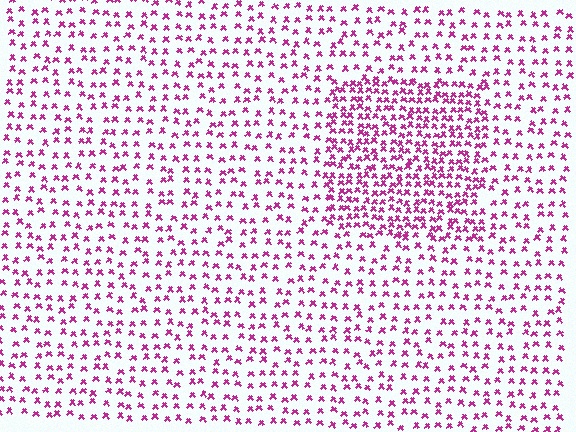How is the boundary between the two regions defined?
The boundary is defined by a change in element density (approximately 2.0x ratio). All elements are the same color, size, and shape.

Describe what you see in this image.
The image contains small magenta elements arranged at two different densities. A rectangle-shaped region is visible where the elements are more densely packed than the surrounding area.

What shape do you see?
I see a rectangle.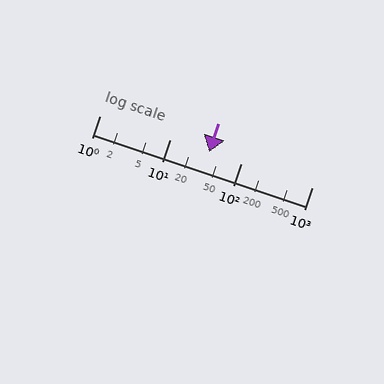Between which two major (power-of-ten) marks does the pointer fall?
The pointer is between 10 and 100.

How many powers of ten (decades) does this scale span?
The scale spans 3 decades, from 1 to 1000.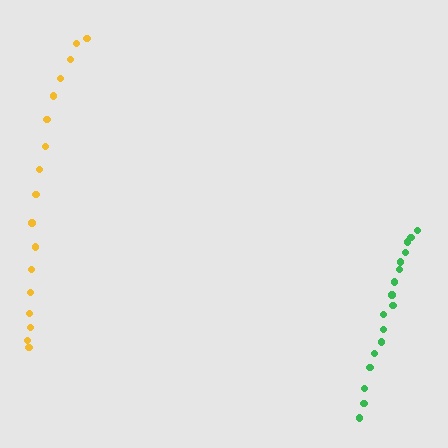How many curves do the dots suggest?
There are 2 distinct paths.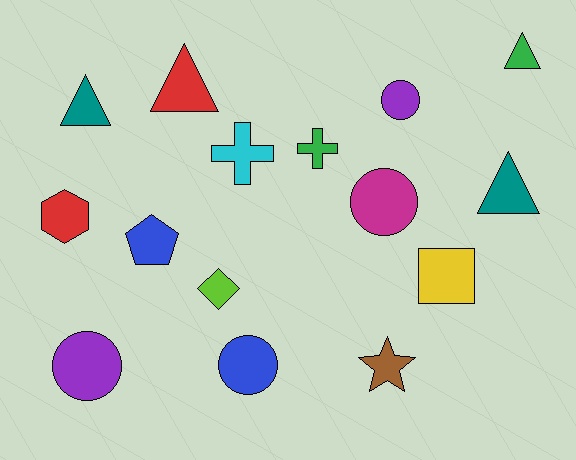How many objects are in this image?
There are 15 objects.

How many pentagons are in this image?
There is 1 pentagon.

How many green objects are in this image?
There are 2 green objects.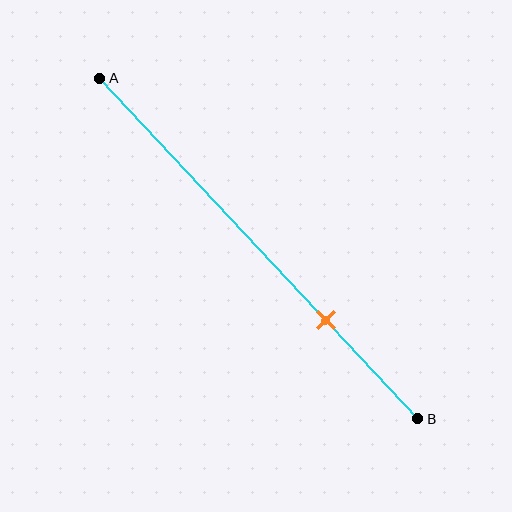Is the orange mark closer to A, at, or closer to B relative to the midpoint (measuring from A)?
The orange mark is closer to point B than the midpoint of segment AB.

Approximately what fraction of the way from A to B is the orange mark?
The orange mark is approximately 70% of the way from A to B.